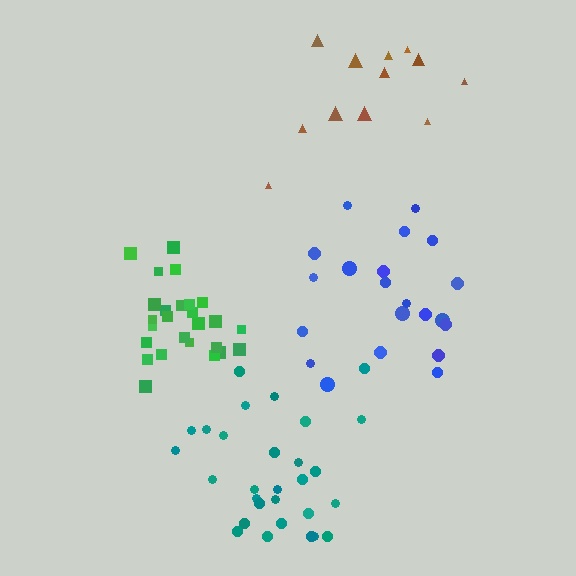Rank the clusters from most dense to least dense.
green, teal, blue, brown.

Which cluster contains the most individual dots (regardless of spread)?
Teal (29).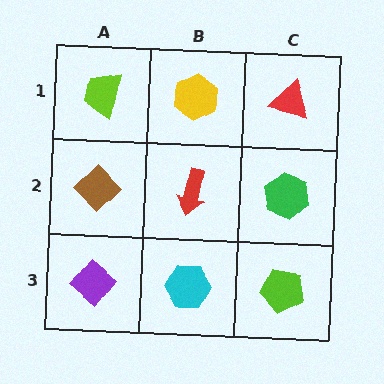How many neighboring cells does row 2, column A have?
3.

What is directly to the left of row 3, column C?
A cyan hexagon.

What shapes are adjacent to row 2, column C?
A red triangle (row 1, column C), a lime pentagon (row 3, column C), a red arrow (row 2, column B).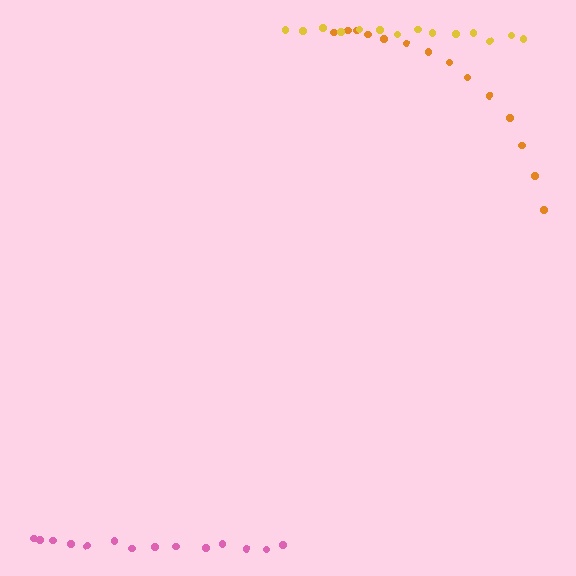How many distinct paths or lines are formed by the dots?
There are 3 distinct paths.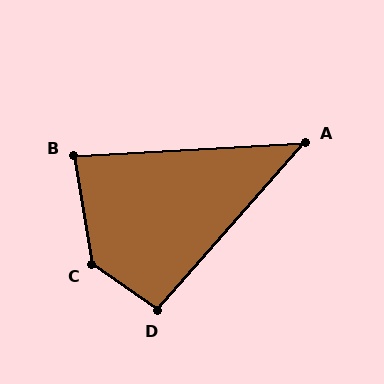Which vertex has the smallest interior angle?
A, at approximately 46 degrees.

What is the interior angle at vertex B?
Approximately 84 degrees (acute).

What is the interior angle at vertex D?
Approximately 96 degrees (obtuse).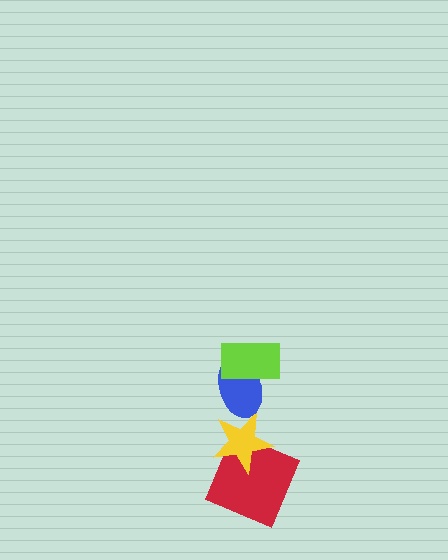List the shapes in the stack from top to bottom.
From top to bottom: the lime rectangle, the blue ellipse, the yellow star, the red square.